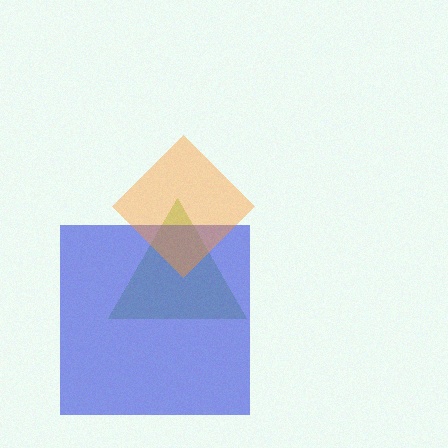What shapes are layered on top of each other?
The layered shapes are: a lime triangle, a blue square, an orange diamond.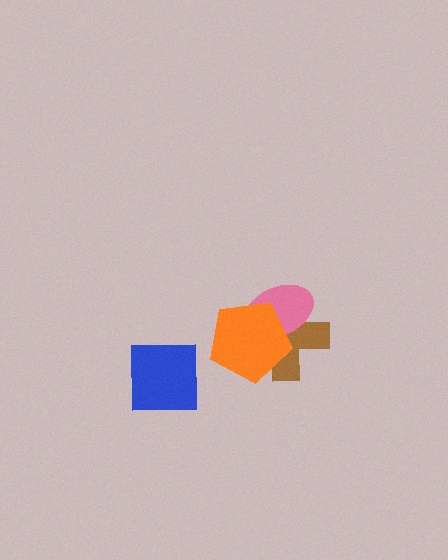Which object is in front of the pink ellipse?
The orange pentagon is in front of the pink ellipse.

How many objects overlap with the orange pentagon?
2 objects overlap with the orange pentagon.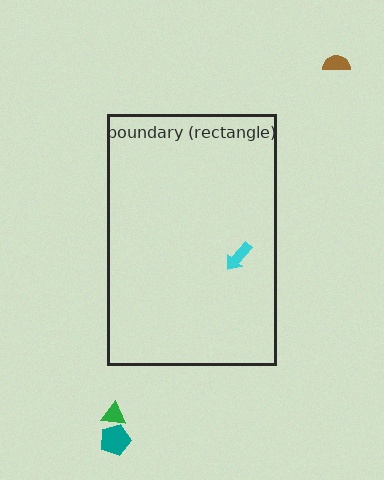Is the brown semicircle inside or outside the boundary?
Outside.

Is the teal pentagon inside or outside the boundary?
Outside.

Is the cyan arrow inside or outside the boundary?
Inside.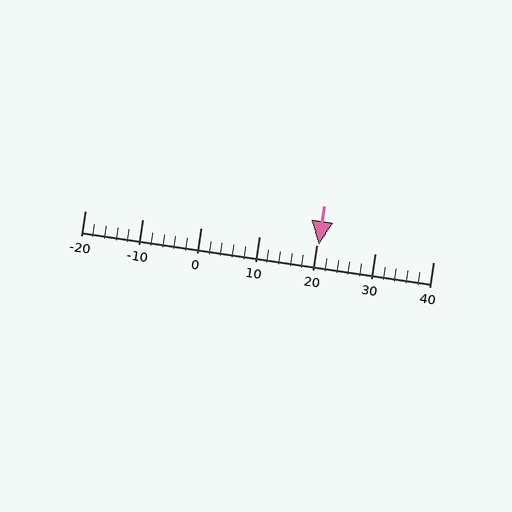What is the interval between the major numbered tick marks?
The major tick marks are spaced 10 units apart.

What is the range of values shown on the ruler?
The ruler shows values from -20 to 40.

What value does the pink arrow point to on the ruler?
The pink arrow points to approximately 20.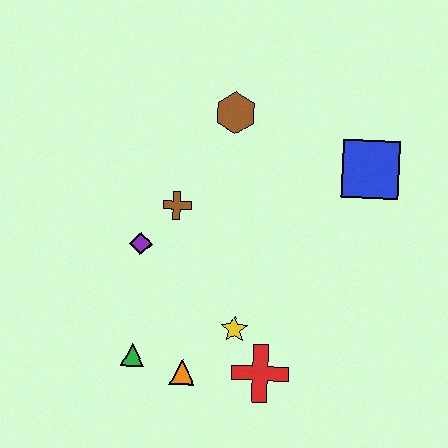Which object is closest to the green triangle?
The orange triangle is closest to the green triangle.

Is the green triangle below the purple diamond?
Yes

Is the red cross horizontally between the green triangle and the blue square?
Yes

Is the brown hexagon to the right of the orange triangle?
Yes